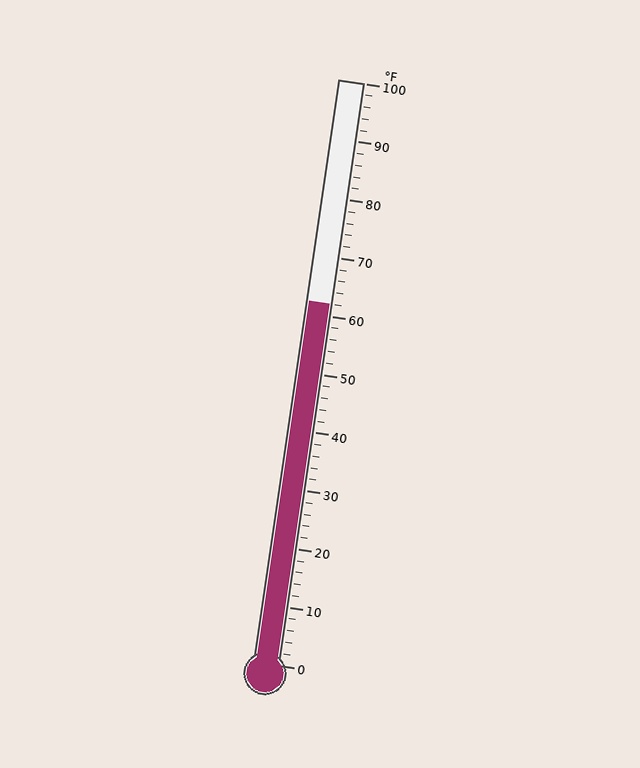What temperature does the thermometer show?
The thermometer shows approximately 62°F.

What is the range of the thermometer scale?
The thermometer scale ranges from 0°F to 100°F.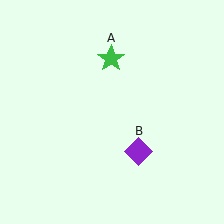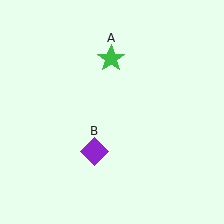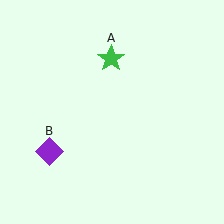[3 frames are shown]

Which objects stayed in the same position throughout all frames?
Green star (object A) remained stationary.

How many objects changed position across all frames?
1 object changed position: purple diamond (object B).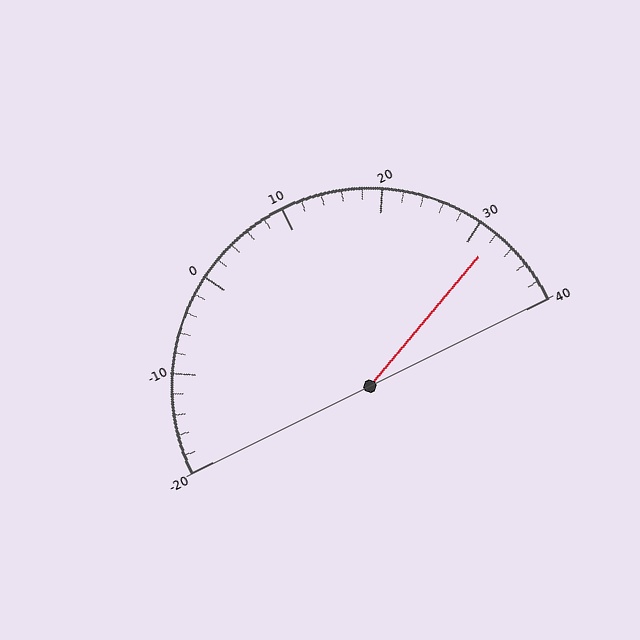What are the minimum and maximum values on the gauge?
The gauge ranges from -20 to 40.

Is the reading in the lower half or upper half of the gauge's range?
The reading is in the upper half of the range (-20 to 40).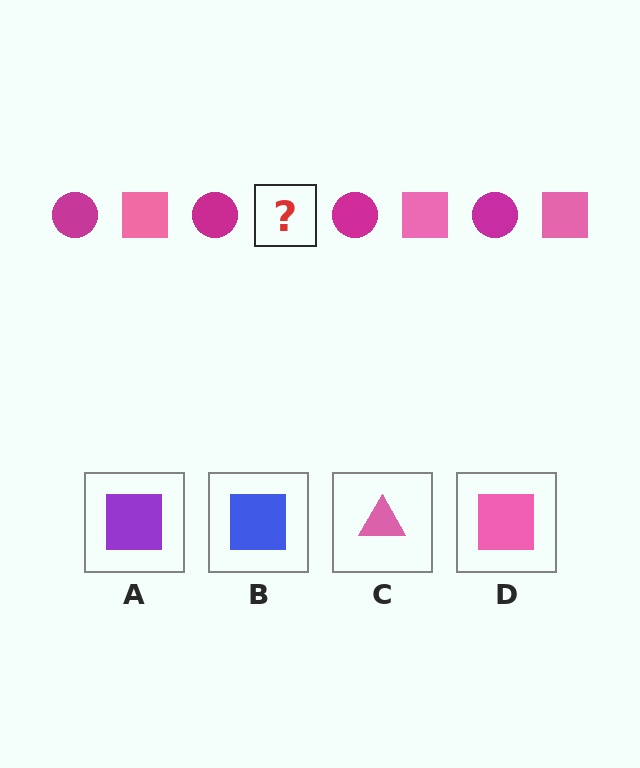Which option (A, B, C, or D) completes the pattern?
D.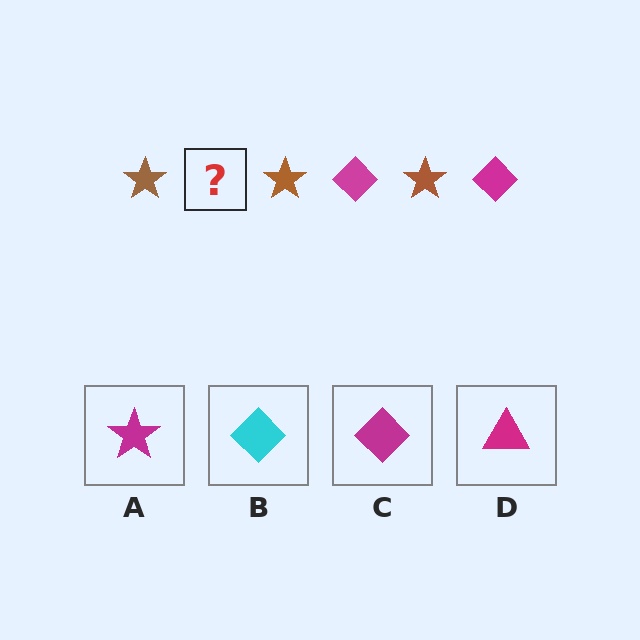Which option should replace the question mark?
Option C.